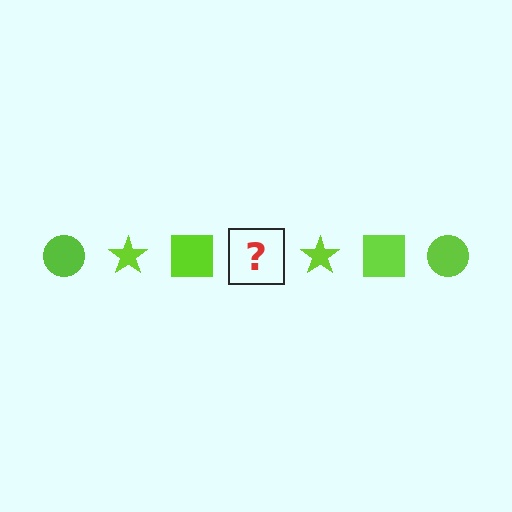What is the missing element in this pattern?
The missing element is a lime circle.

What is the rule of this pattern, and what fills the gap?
The rule is that the pattern cycles through circle, star, square shapes in lime. The gap should be filled with a lime circle.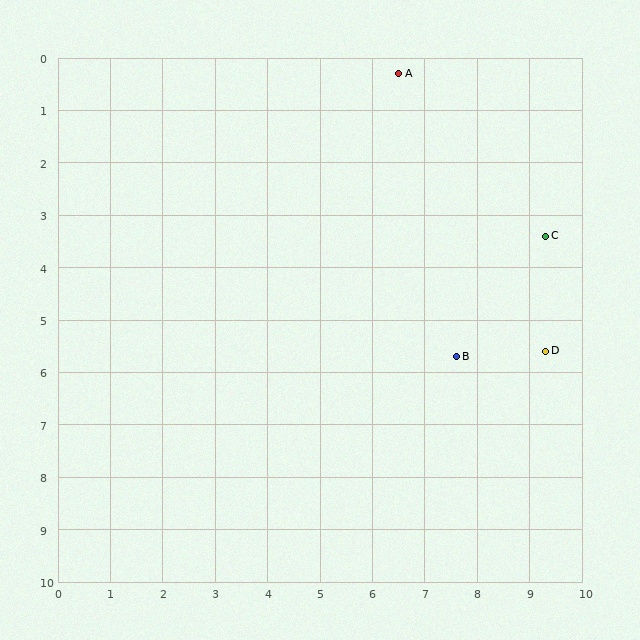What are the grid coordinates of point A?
Point A is at approximately (6.5, 0.3).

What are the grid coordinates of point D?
Point D is at approximately (9.3, 5.6).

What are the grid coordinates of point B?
Point B is at approximately (7.6, 5.7).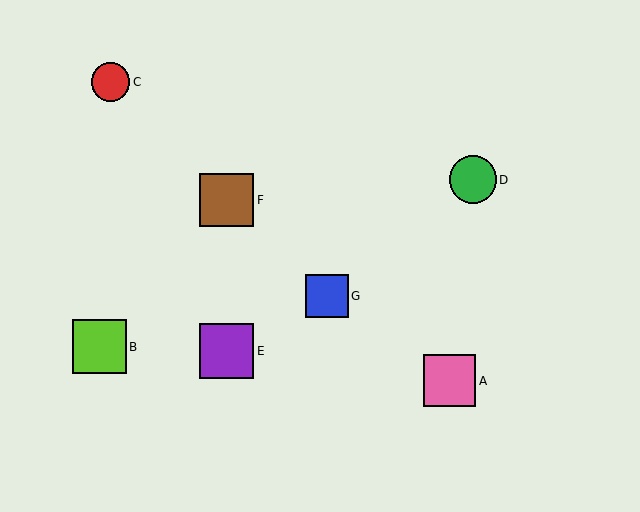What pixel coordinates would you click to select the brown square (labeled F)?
Click at (227, 200) to select the brown square F.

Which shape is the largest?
The lime square (labeled B) is the largest.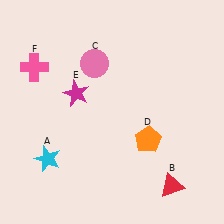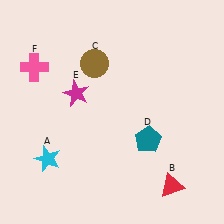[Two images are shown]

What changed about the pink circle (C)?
In Image 1, C is pink. In Image 2, it changed to brown.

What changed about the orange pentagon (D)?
In Image 1, D is orange. In Image 2, it changed to teal.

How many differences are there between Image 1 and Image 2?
There are 2 differences between the two images.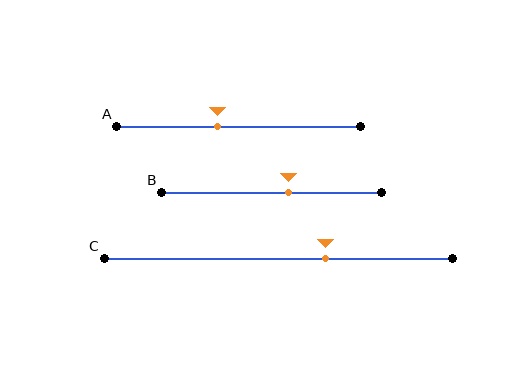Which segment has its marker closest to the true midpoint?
Segment B has its marker closest to the true midpoint.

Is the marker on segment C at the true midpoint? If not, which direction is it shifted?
No, the marker on segment C is shifted to the right by about 14% of the segment length.